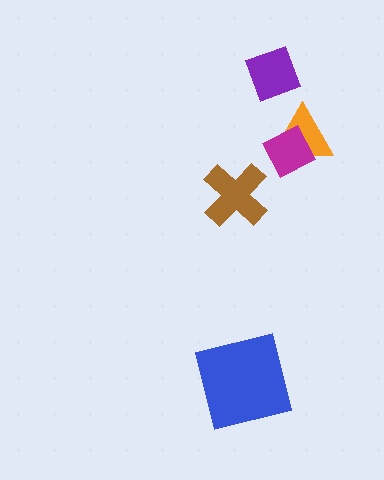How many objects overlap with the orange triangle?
1 object overlaps with the orange triangle.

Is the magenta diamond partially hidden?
No, no other shape covers it.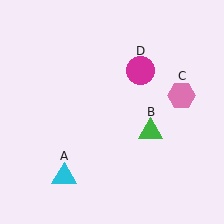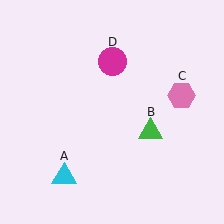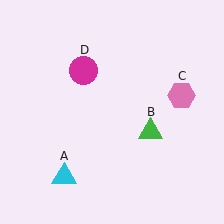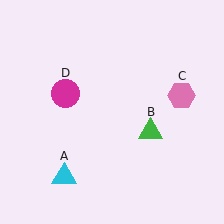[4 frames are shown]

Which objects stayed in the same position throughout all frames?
Cyan triangle (object A) and green triangle (object B) and pink hexagon (object C) remained stationary.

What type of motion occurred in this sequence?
The magenta circle (object D) rotated counterclockwise around the center of the scene.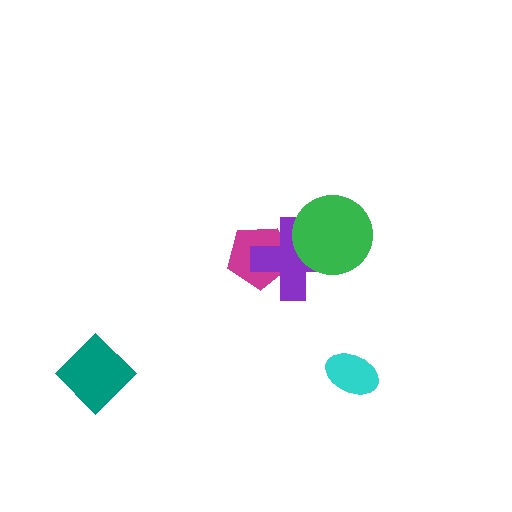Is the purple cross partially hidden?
Yes, it is partially covered by another shape.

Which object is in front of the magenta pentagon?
The purple cross is in front of the magenta pentagon.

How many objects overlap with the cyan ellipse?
0 objects overlap with the cyan ellipse.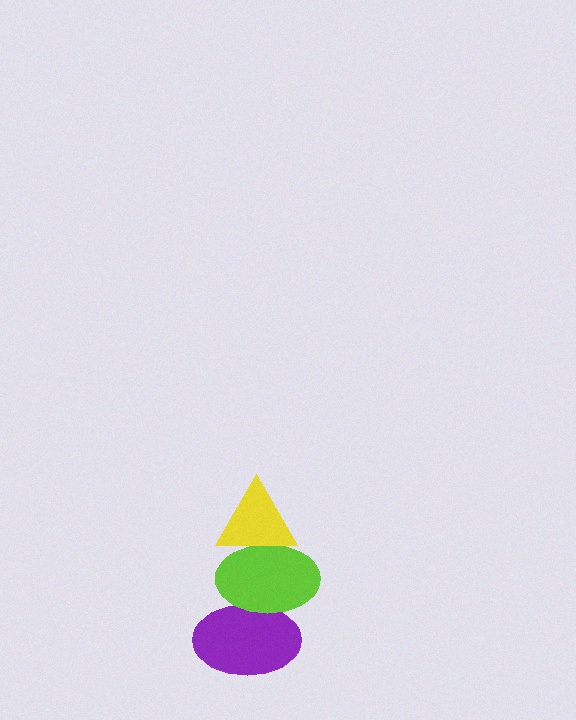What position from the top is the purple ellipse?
The purple ellipse is 3rd from the top.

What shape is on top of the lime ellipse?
The yellow triangle is on top of the lime ellipse.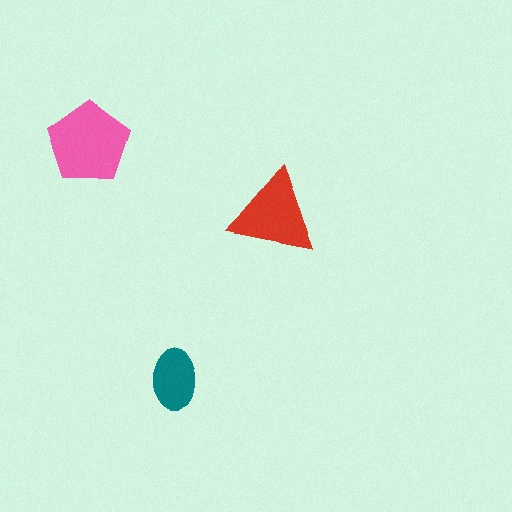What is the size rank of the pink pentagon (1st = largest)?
1st.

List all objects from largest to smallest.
The pink pentagon, the red triangle, the teal ellipse.